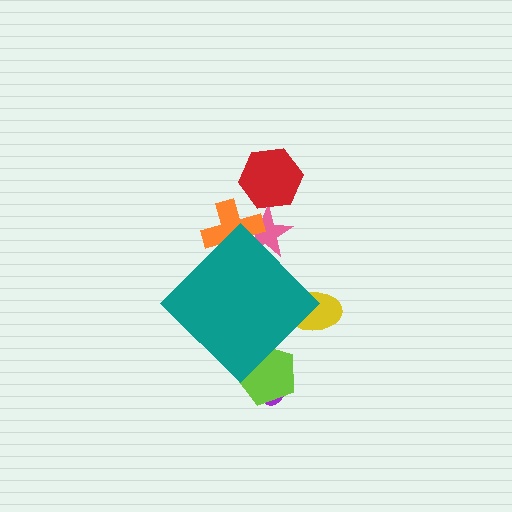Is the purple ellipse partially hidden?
Yes, the purple ellipse is partially hidden behind the teal diamond.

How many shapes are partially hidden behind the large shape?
5 shapes are partially hidden.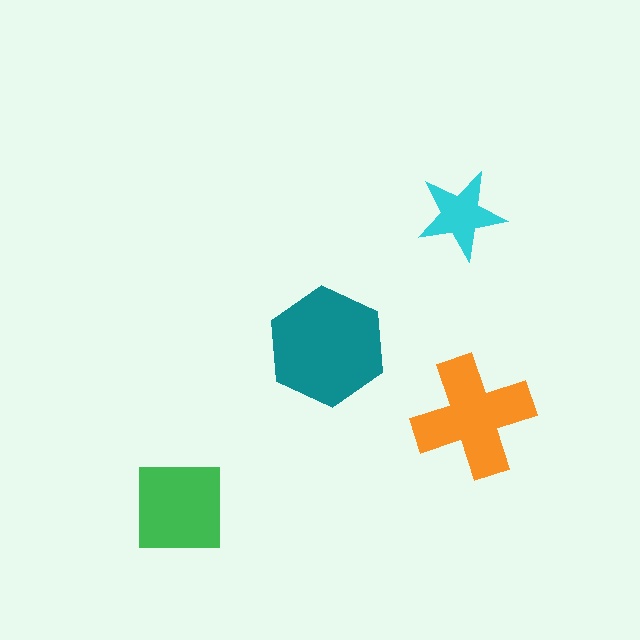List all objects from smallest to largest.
The cyan star, the green square, the orange cross, the teal hexagon.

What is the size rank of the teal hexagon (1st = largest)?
1st.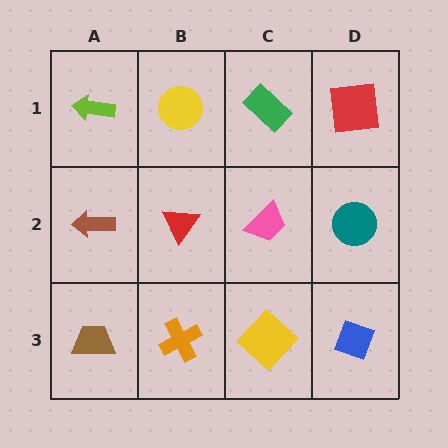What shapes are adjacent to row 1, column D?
A teal circle (row 2, column D), a green rectangle (row 1, column C).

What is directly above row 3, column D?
A teal circle.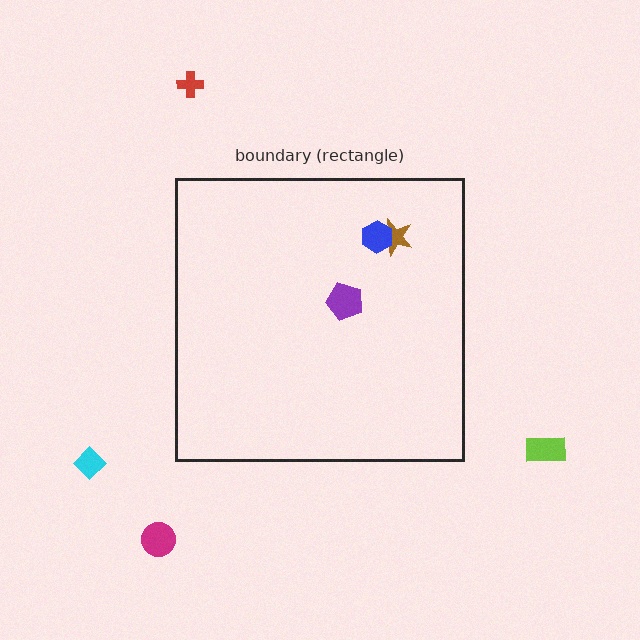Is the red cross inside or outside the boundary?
Outside.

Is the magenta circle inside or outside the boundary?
Outside.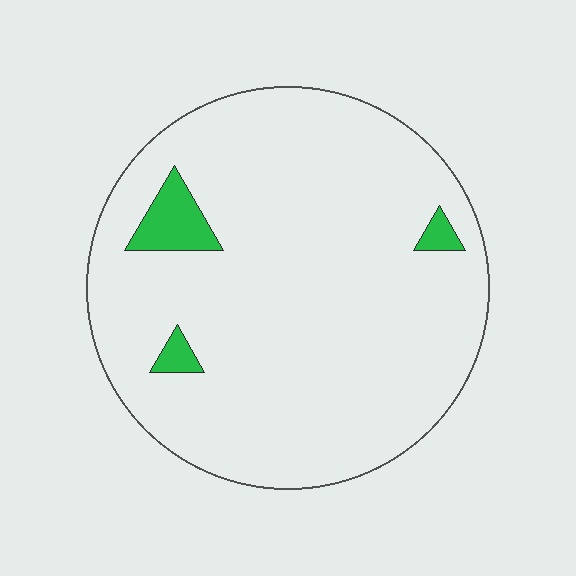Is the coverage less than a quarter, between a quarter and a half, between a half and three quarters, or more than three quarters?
Less than a quarter.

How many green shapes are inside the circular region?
3.